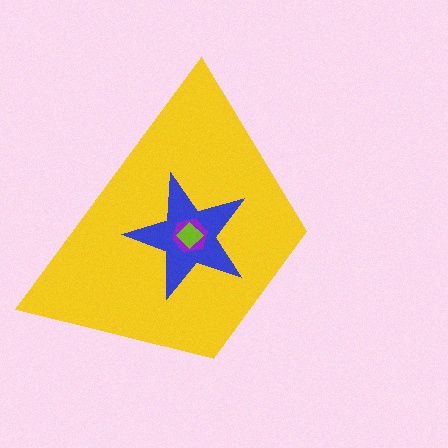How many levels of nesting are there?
4.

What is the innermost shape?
The lime diamond.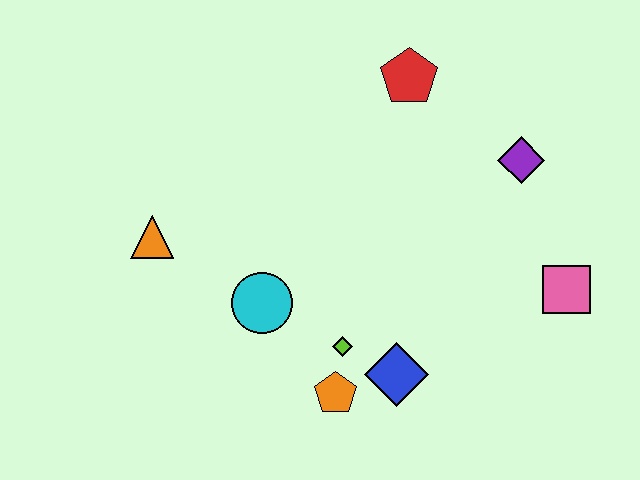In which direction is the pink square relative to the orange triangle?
The pink square is to the right of the orange triangle.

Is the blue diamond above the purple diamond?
No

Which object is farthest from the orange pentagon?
The red pentagon is farthest from the orange pentagon.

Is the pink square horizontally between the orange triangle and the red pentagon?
No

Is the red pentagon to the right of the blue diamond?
Yes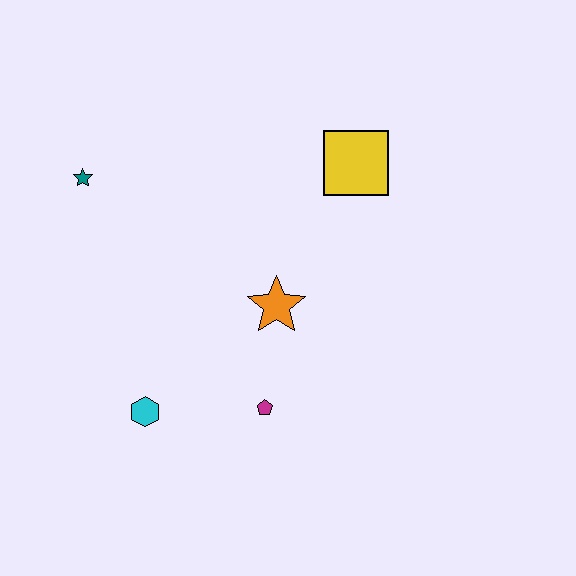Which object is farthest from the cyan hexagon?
The yellow square is farthest from the cyan hexagon.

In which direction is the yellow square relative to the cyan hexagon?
The yellow square is above the cyan hexagon.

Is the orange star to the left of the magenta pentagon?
No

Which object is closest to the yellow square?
The orange star is closest to the yellow square.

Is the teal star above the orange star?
Yes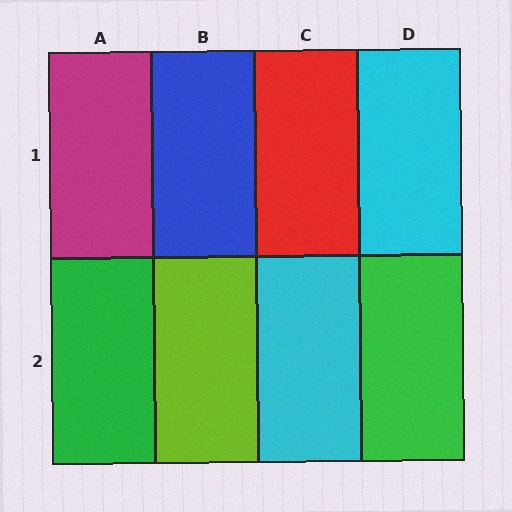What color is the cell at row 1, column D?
Cyan.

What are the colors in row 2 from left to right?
Green, lime, cyan, green.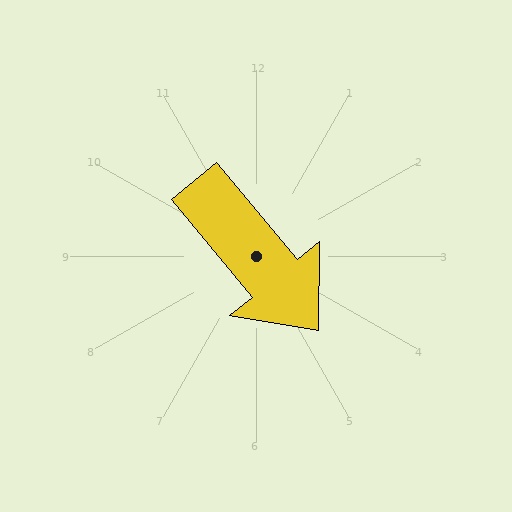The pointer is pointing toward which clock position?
Roughly 5 o'clock.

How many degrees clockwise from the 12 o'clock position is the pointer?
Approximately 140 degrees.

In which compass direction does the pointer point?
Southeast.